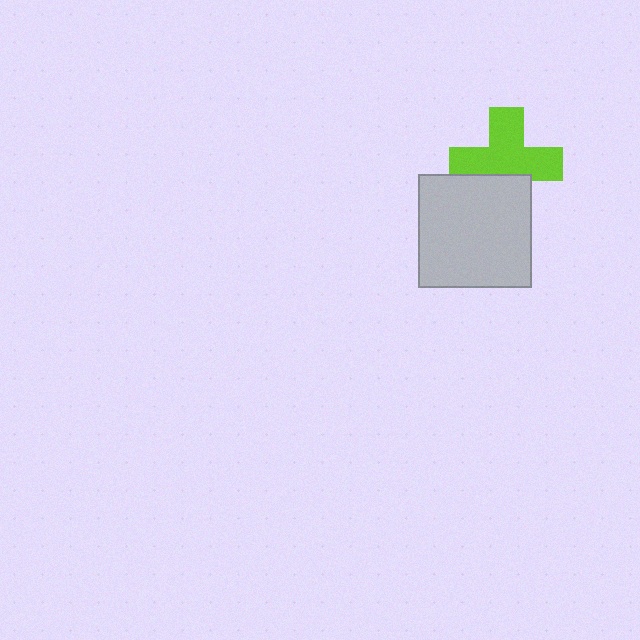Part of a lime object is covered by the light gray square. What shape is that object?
It is a cross.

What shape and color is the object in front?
The object in front is a light gray square.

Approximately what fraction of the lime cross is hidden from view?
Roughly 31% of the lime cross is hidden behind the light gray square.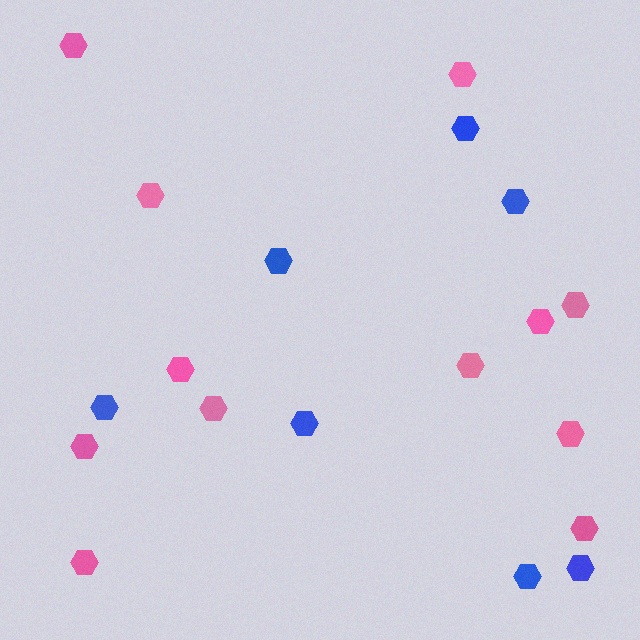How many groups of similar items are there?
There are 2 groups: one group of blue hexagons (7) and one group of pink hexagons (12).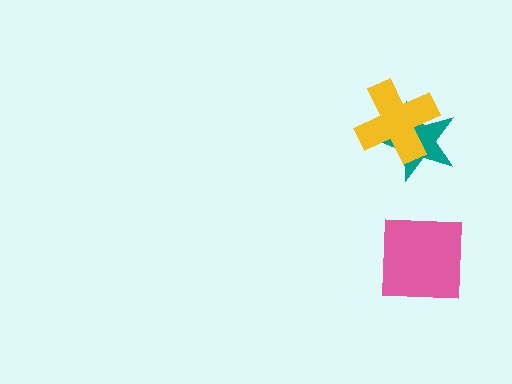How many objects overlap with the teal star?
1 object overlaps with the teal star.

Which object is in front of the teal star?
The yellow cross is in front of the teal star.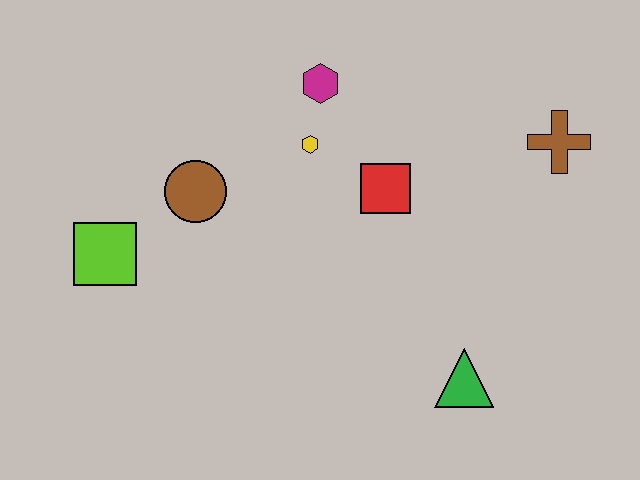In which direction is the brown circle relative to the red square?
The brown circle is to the left of the red square.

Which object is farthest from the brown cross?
The lime square is farthest from the brown cross.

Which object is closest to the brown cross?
The red square is closest to the brown cross.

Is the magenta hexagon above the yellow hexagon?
Yes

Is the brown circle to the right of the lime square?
Yes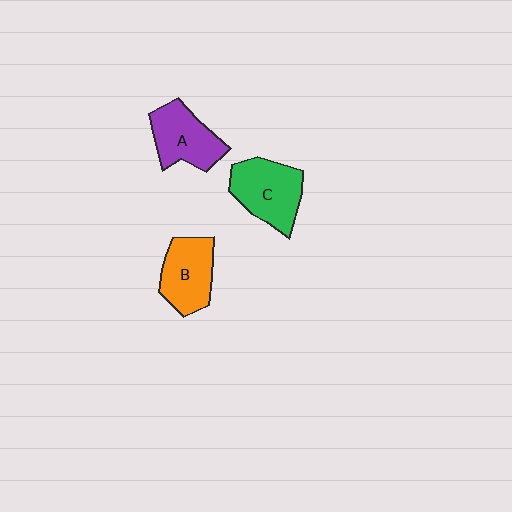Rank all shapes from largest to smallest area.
From largest to smallest: C (green), A (purple), B (orange).